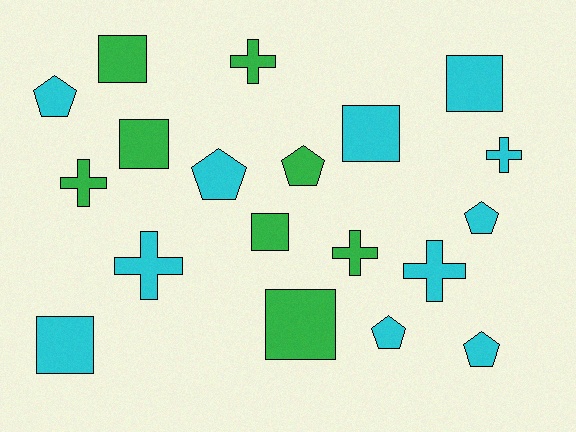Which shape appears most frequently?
Square, with 7 objects.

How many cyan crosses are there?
There are 3 cyan crosses.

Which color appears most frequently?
Cyan, with 11 objects.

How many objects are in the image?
There are 19 objects.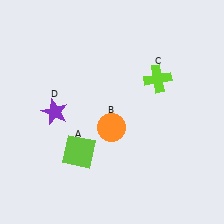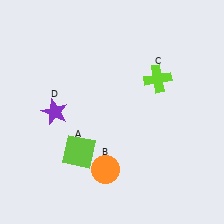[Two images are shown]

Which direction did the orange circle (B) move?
The orange circle (B) moved down.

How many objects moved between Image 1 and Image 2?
1 object moved between the two images.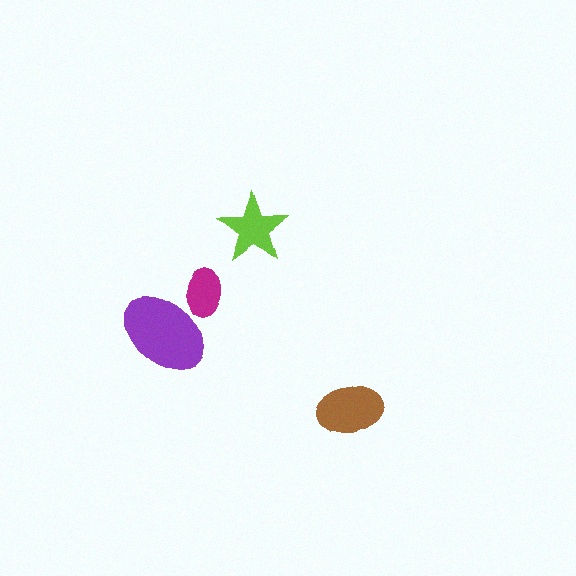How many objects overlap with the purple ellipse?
1 object overlaps with the purple ellipse.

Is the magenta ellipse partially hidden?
Yes, it is partially covered by another shape.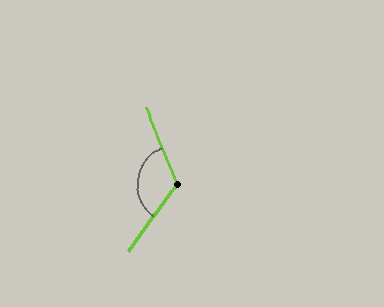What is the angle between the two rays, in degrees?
Approximately 122 degrees.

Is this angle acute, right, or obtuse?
It is obtuse.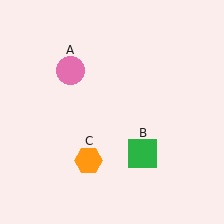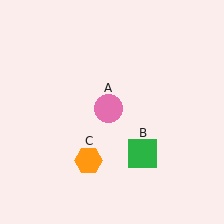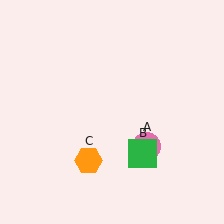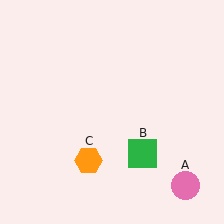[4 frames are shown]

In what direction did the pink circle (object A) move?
The pink circle (object A) moved down and to the right.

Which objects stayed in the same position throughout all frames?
Green square (object B) and orange hexagon (object C) remained stationary.